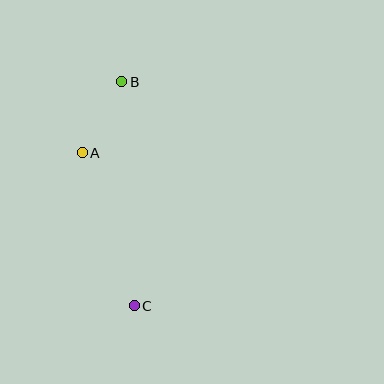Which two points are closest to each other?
Points A and B are closest to each other.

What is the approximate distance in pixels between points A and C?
The distance between A and C is approximately 162 pixels.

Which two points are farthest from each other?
Points B and C are farthest from each other.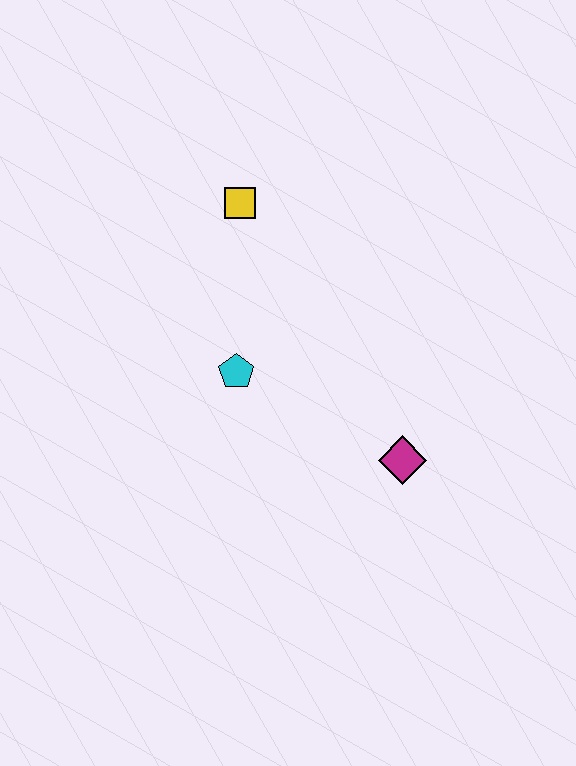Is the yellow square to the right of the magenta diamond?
No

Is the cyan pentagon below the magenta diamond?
No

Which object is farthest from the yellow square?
The magenta diamond is farthest from the yellow square.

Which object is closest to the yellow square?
The cyan pentagon is closest to the yellow square.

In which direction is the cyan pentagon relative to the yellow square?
The cyan pentagon is below the yellow square.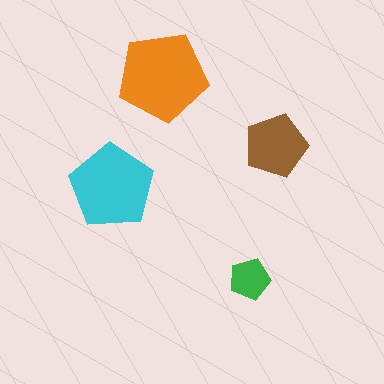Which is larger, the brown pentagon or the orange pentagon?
The orange one.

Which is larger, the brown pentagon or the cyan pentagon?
The cyan one.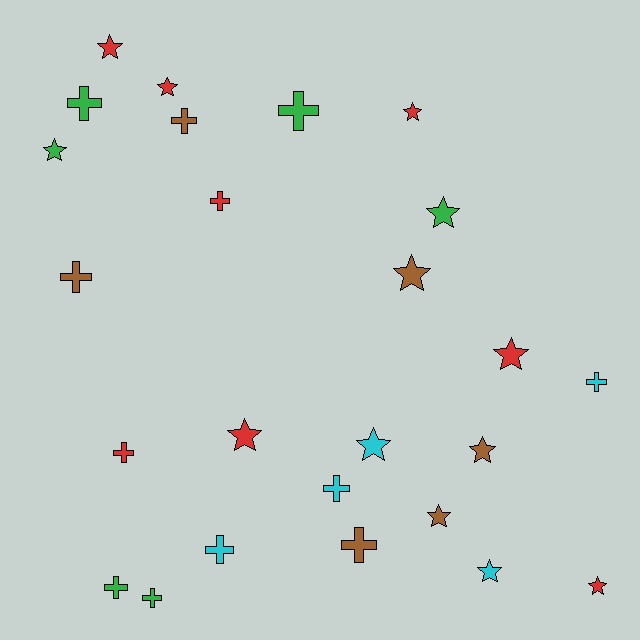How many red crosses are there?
There are 2 red crosses.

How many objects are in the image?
There are 25 objects.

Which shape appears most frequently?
Star, with 13 objects.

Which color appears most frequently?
Red, with 8 objects.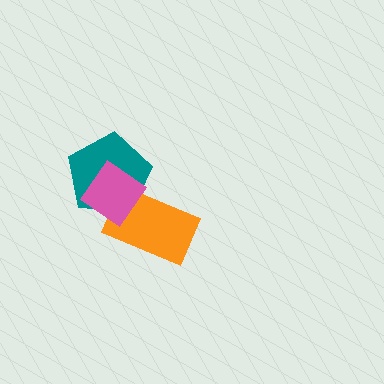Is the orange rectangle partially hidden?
Yes, it is partially covered by another shape.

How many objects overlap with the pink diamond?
2 objects overlap with the pink diamond.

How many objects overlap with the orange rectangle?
2 objects overlap with the orange rectangle.